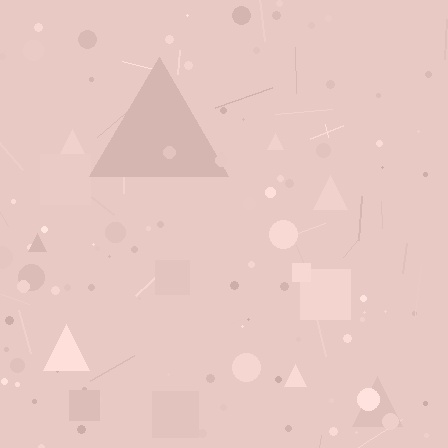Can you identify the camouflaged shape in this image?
The camouflaged shape is a triangle.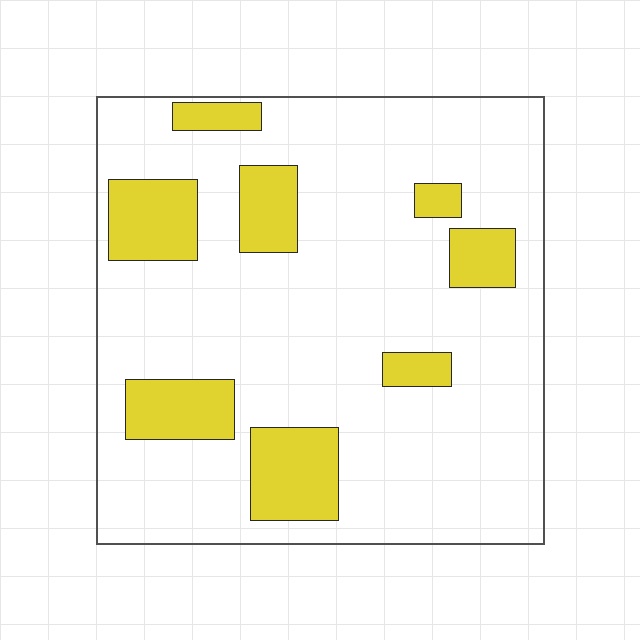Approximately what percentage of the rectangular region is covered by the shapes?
Approximately 20%.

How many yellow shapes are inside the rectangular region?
8.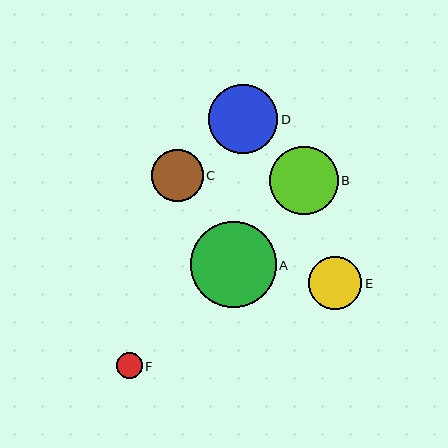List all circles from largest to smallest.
From largest to smallest: A, D, B, E, C, F.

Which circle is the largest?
Circle A is the largest with a size of approximately 86 pixels.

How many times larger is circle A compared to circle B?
Circle A is approximately 1.3 times the size of circle B.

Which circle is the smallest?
Circle F is the smallest with a size of approximately 26 pixels.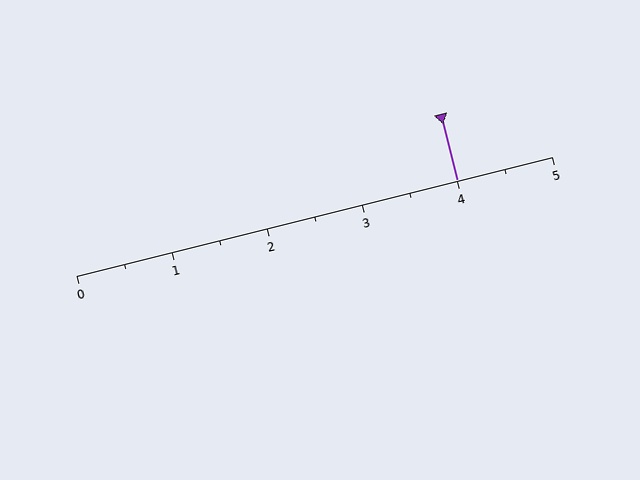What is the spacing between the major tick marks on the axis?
The major ticks are spaced 1 apart.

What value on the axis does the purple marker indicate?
The marker indicates approximately 4.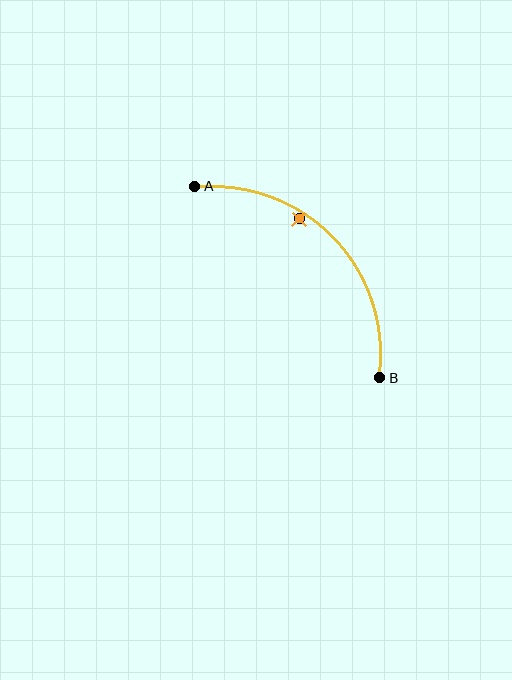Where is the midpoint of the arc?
The arc midpoint is the point on the curve farthest from the straight line joining A and B. It sits above and to the right of that line.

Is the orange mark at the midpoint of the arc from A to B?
No — the orange mark does not lie on the arc at all. It sits slightly inside the curve.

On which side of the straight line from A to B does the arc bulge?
The arc bulges above and to the right of the straight line connecting A and B.